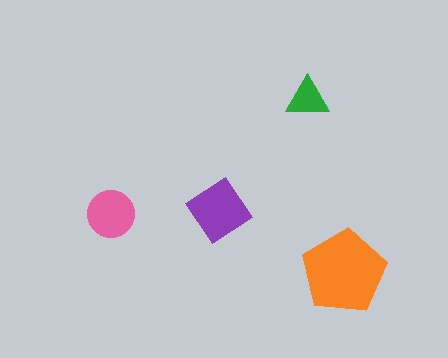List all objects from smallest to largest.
The green triangle, the pink circle, the purple diamond, the orange pentagon.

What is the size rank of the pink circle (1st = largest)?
3rd.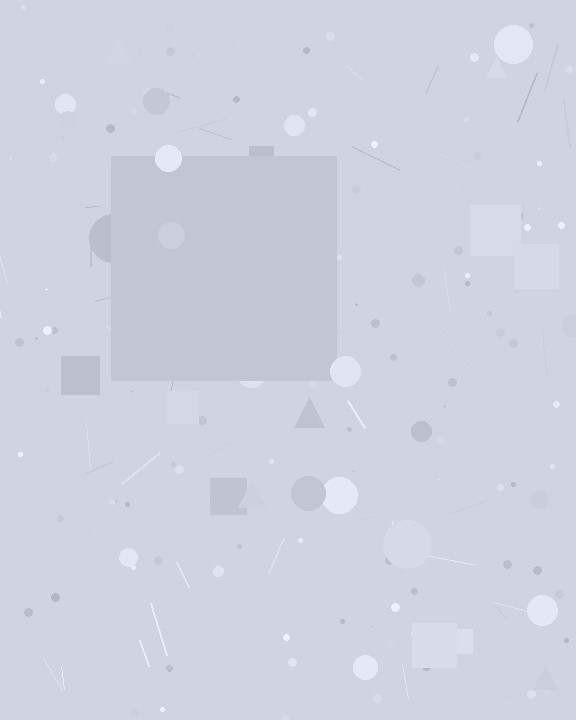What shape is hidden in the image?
A square is hidden in the image.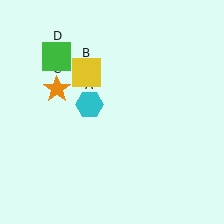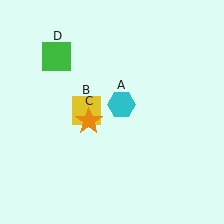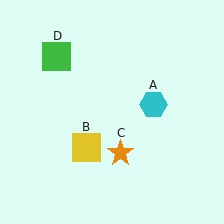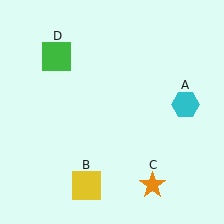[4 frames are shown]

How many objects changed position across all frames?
3 objects changed position: cyan hexagon (object A), yellow square (object B), orange star (object C).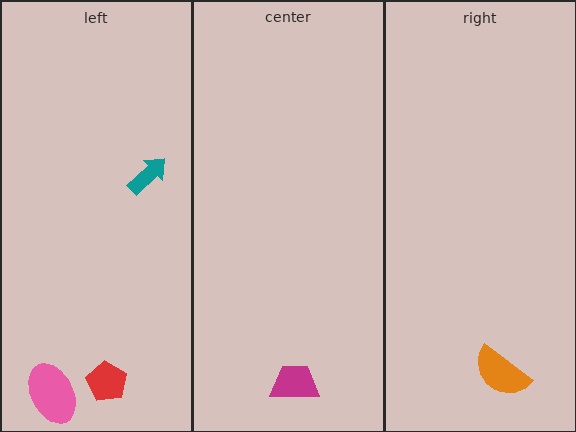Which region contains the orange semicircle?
The right region.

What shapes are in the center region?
The magenta trapezoid.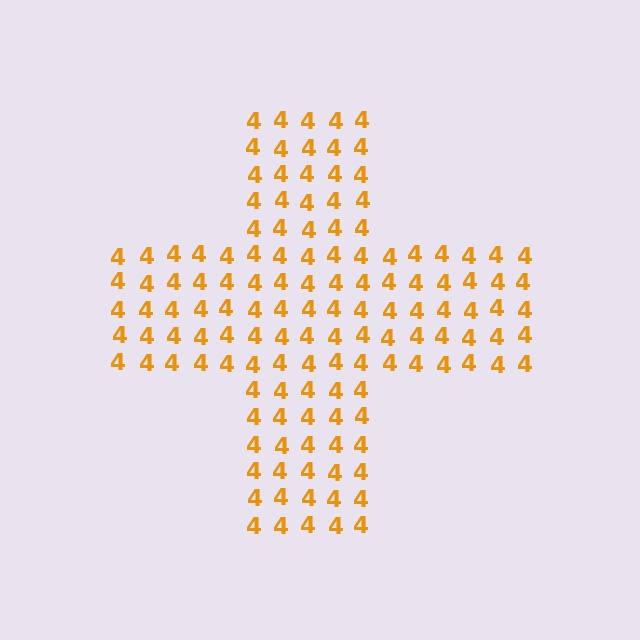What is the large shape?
The large shape is a cross.